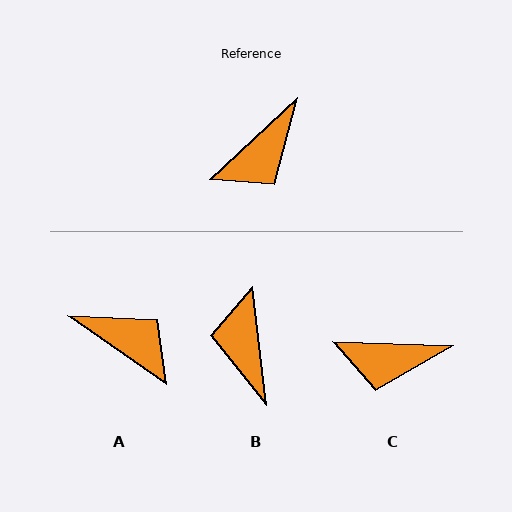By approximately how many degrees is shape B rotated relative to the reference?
Approximately 126 degrees clockwise.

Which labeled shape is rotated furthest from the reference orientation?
B, about 126 degrees away.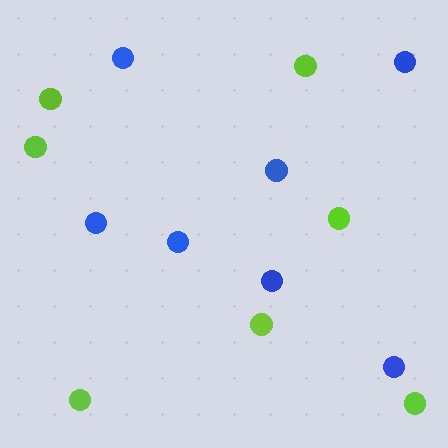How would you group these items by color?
There are 2 groups: one group of blue circles (7) and one group of lime circles (7).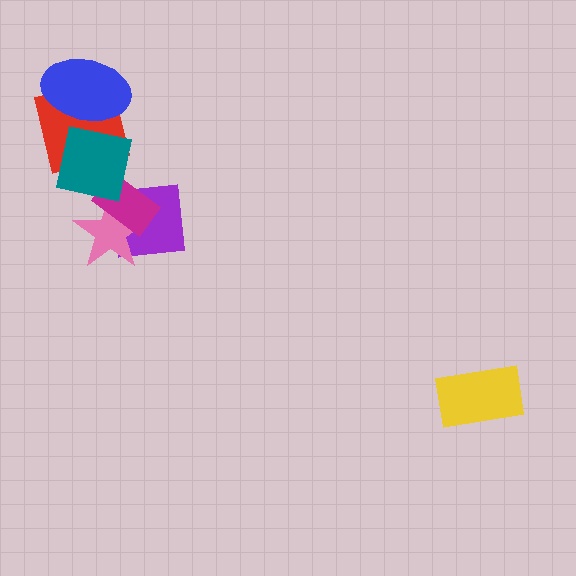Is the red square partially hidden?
Yes, it is partially covered by another shape.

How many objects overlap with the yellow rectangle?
0 objects overlap with the yellow rectangle.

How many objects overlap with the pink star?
3 objects overlap with the pink star.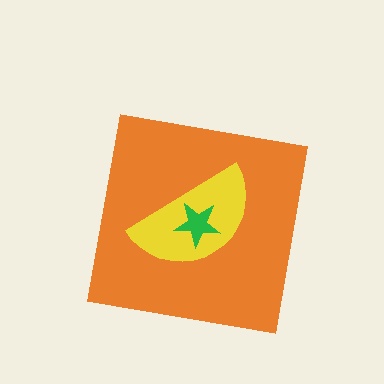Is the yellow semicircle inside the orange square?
Yes.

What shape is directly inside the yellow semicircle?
The green star.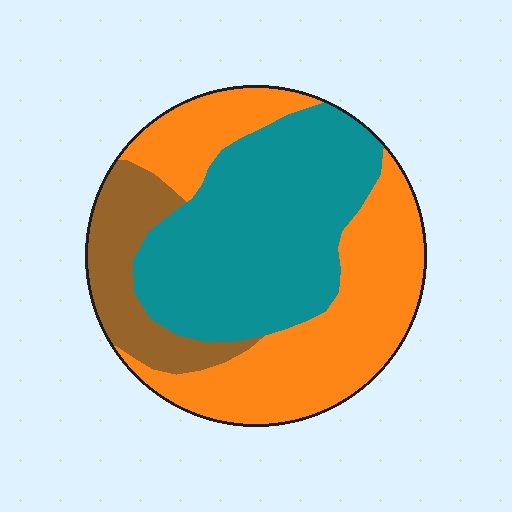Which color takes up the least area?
Brown, at roughly 15%.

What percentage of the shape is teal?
Teal covers about 40% of the shape.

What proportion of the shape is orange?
Orange takes up about two fifths (2/5) of the shape.